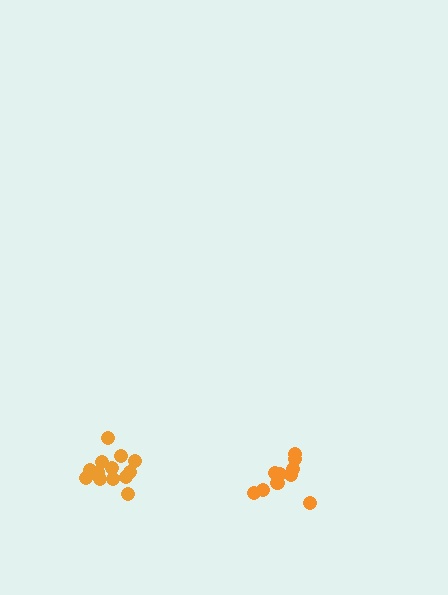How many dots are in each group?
Group 1: 11 dots, Group 2: 13 dots (24 total).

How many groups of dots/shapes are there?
There are 2 groups.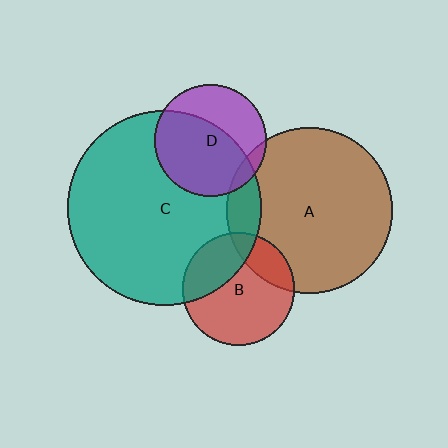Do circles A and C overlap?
Yes.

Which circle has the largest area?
Circle C (teal).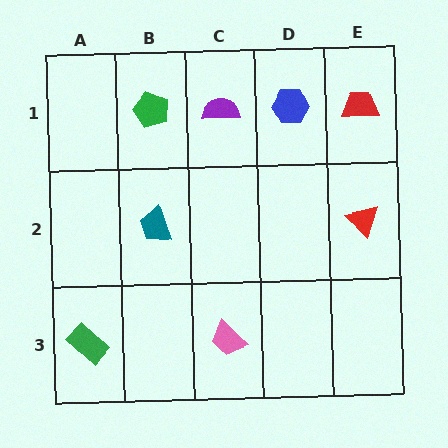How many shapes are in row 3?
2 shapes.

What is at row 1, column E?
A red trapezoid.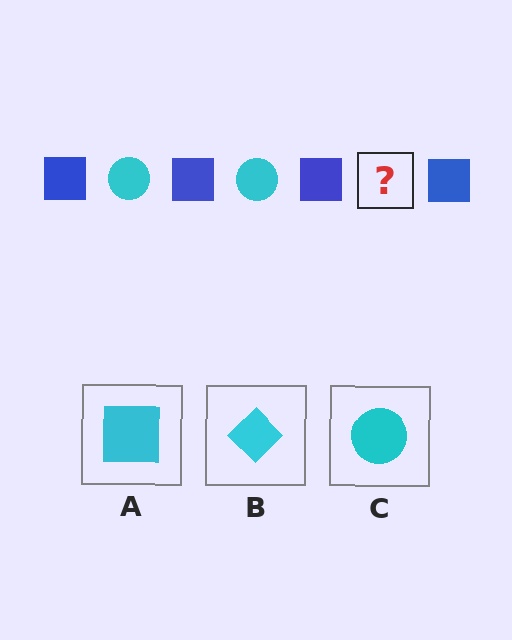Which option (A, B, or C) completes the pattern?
C.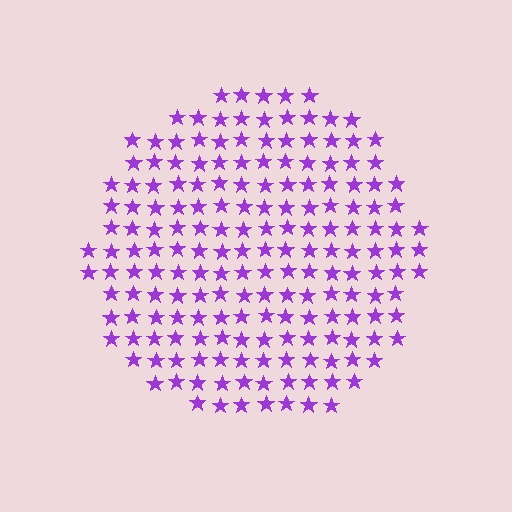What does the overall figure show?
The overall figure shows a circle.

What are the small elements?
The small elements are stars.